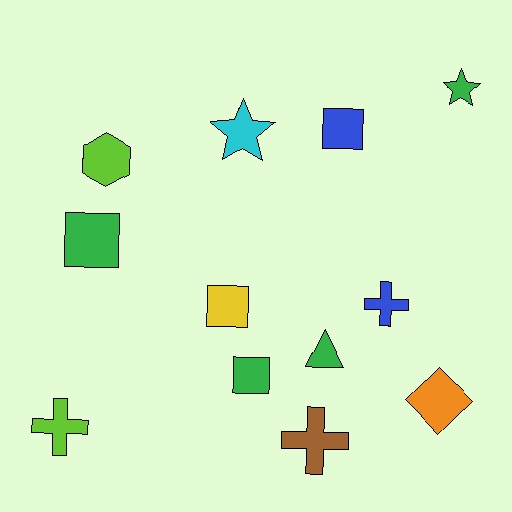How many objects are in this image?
There are 12 objects.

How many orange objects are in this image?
There is 1 orange object.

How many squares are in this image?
There are 4 squares.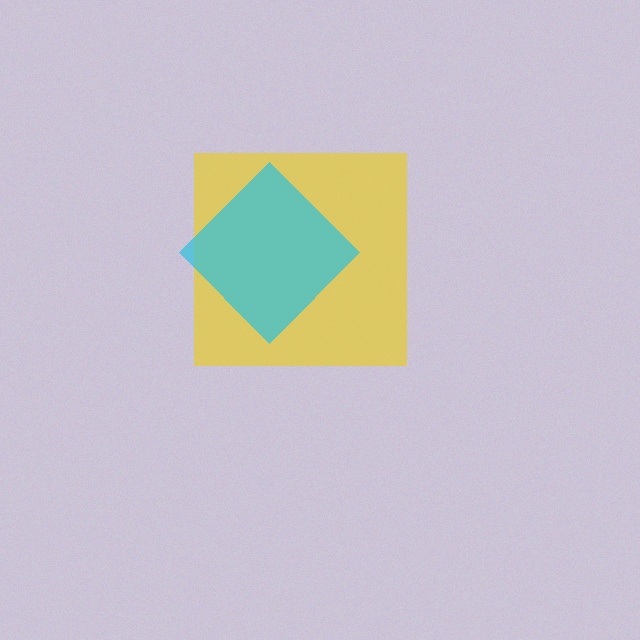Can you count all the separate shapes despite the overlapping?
Yes, there are 2 separate shapes.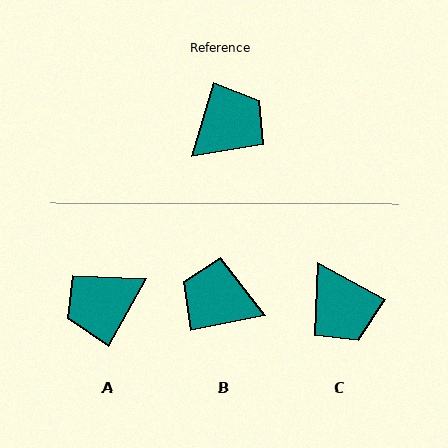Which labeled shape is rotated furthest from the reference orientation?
A, about 168 degrees away.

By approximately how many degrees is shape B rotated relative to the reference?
Approximately 119 degrees counter-clockwise.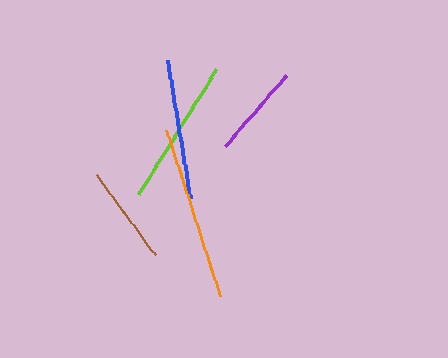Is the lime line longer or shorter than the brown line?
The lime line is longer than the brown line.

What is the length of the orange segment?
The orange segment is approximately 175 pixels long.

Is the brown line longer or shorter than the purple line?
The brown line is longer than the purple line.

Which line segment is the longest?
The orange line is the longest at approximately 175 pixels.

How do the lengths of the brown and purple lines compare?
The brown and purple lines are approximately the same length.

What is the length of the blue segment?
The blue segment is approximately 140 pixels long.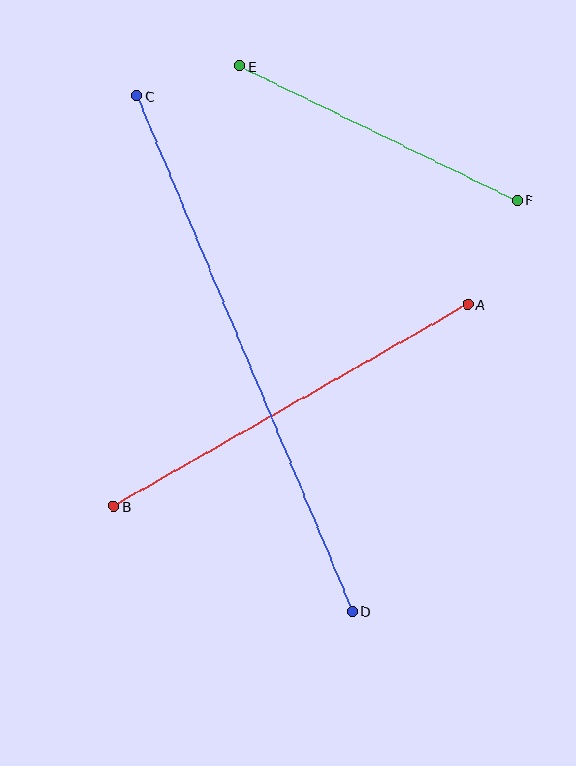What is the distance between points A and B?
The distance is approximately 408 pixels.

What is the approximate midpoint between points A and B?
The midpoint is at approximately (291, 405) pixels.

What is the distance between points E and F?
The distance is approximately 308 pixels.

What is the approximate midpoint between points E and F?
The midpoint is at approximately (378, 133) pixels.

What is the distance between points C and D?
The distance is approximately 559 pixels.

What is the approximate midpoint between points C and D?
The midpoint is at approximately (244, 353) pixels.